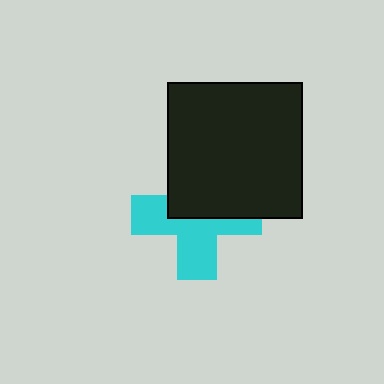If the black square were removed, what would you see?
You would see the complete cyan cross.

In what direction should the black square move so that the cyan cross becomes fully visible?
The black square should move up. That is the shortest direction to clear the overlap and leave the cyan cross fully visible.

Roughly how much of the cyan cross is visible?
About half of it is visible (roughly 53%).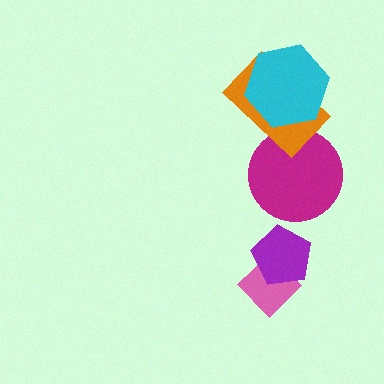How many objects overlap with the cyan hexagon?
1 object overlaps with the cyan hexagon.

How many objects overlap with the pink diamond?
1 object overlaps with the pink diamond.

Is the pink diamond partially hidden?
Yes, it is partially covered by another shape.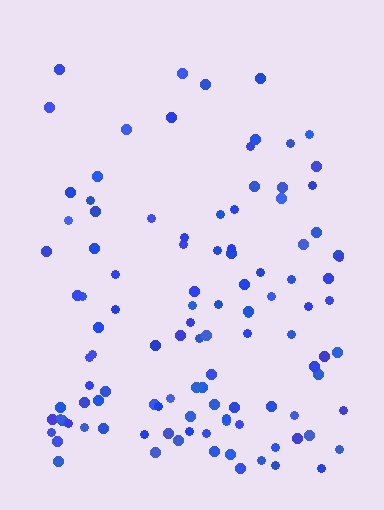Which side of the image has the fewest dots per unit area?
The top.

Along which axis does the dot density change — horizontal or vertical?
Vertical.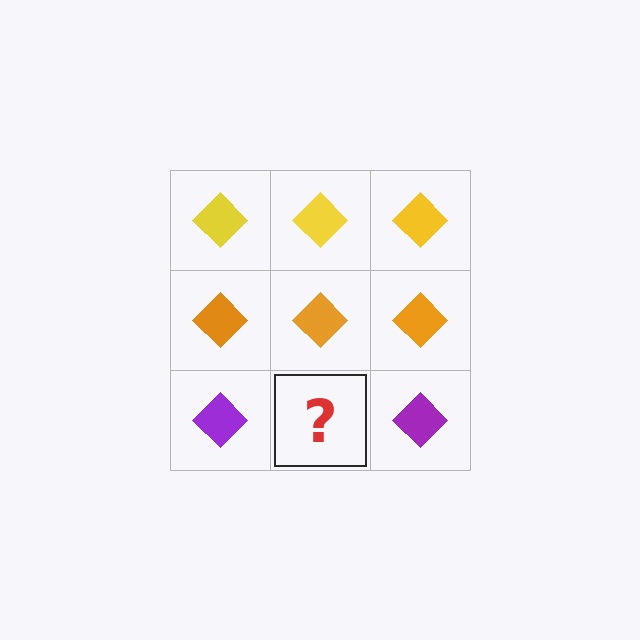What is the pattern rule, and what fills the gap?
The rule is that each row has a consistent color. The gap should be filled with a purple diamond.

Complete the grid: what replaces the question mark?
The question mark should be replaced with a purple diamond.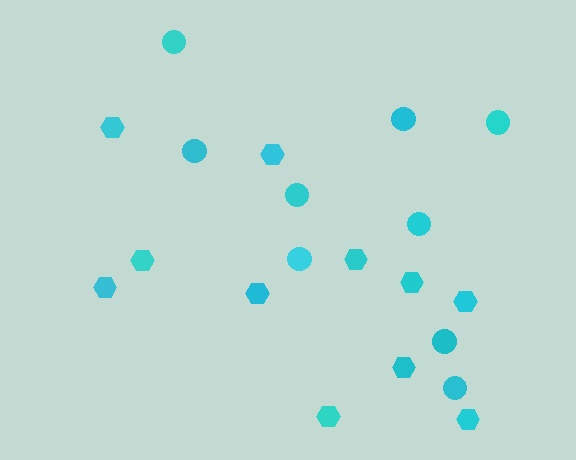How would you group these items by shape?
There are 2 groups: one group of circles (9) and one group of hexagons (11).